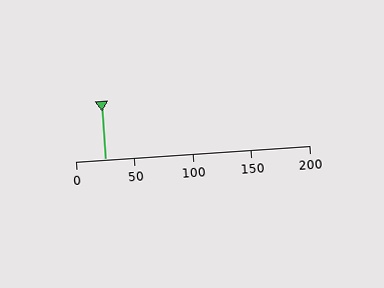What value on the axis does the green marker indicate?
The marker indicates approximately 25.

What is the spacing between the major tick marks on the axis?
The major ticks are spaced 50 apart.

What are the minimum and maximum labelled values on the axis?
The axis runs from 0 to 200.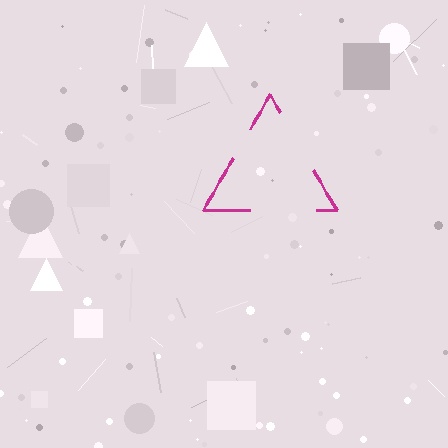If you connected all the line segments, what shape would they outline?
They would outline a triangle.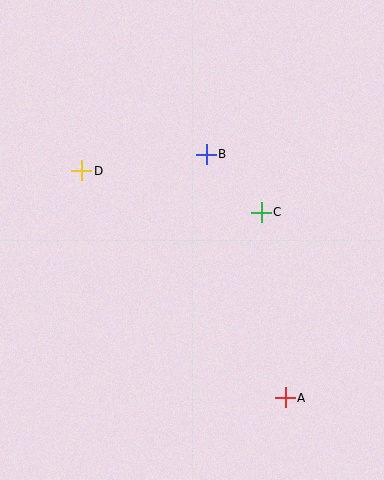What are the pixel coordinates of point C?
Point C is at (261, 212).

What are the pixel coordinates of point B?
Point B is at (206, 154).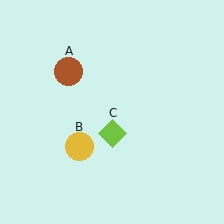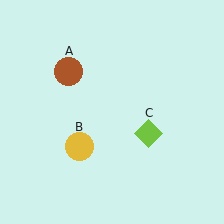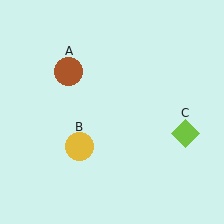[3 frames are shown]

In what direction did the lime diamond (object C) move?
The lime diamond (object C) moved right.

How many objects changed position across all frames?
1 object changed position: lime diamond (object C).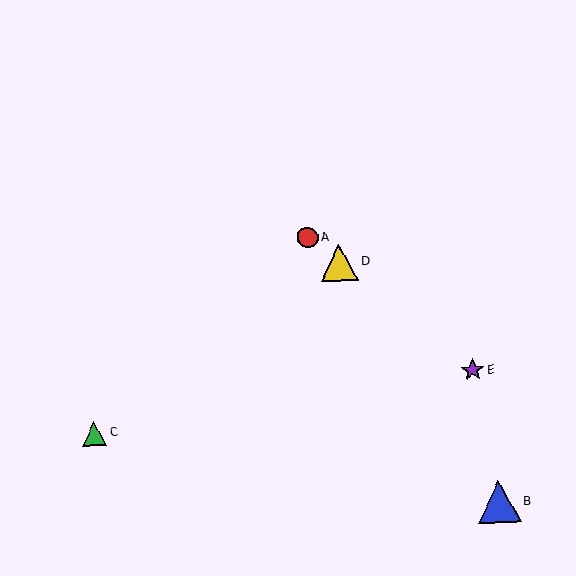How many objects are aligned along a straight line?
3 objects (A, D, E) are aligned along a straight line.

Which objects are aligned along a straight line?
Objects A, D, E are aligned along a straight line.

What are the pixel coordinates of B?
Object B is at (499, 502).